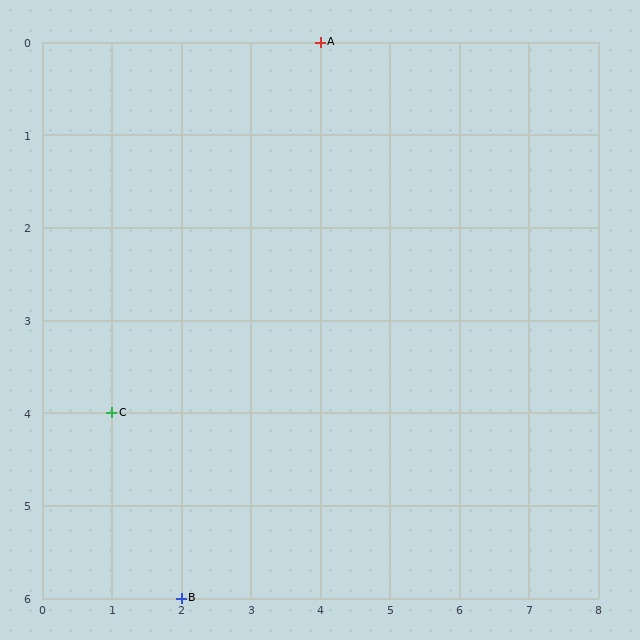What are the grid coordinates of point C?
Point C is at grid coordinates (1, 4).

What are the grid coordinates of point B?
Point B is at grid coordinates (2, 6).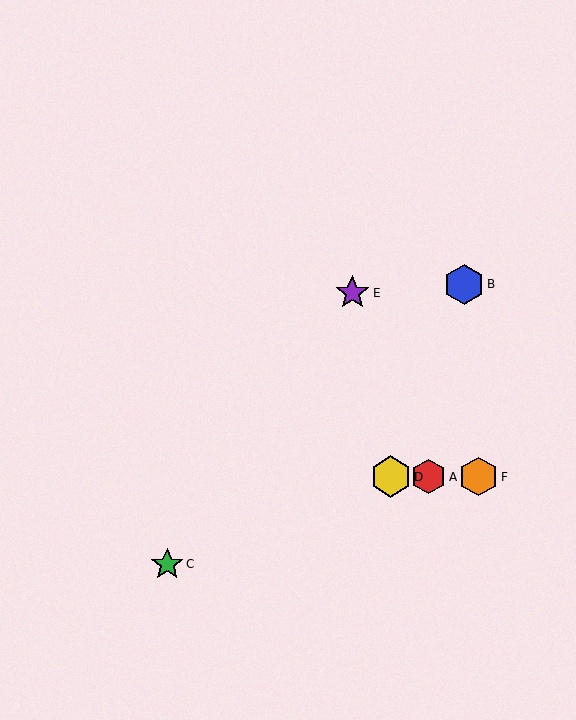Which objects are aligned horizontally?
Objects A, D, F are aligned horizontally.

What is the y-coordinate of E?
Object E is at y≈293.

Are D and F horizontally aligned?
Yes, both are at y≈477.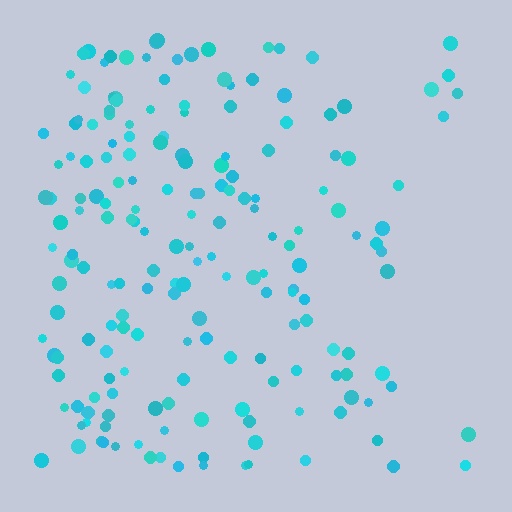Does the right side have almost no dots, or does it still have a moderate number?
Still a moderate number, just noticeably fewer than the left.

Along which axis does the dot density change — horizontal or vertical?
Horizontal.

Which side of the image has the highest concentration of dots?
The left.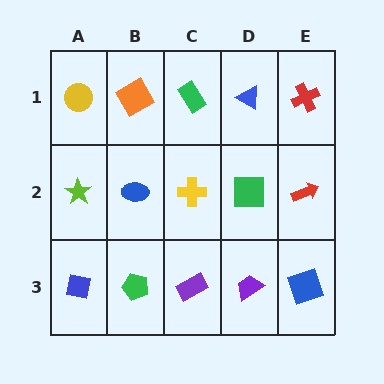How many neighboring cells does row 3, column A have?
2.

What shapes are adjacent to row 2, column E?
A red cross (row 1, column E), a blue square (row 3, column E), a green square (row 2, column D).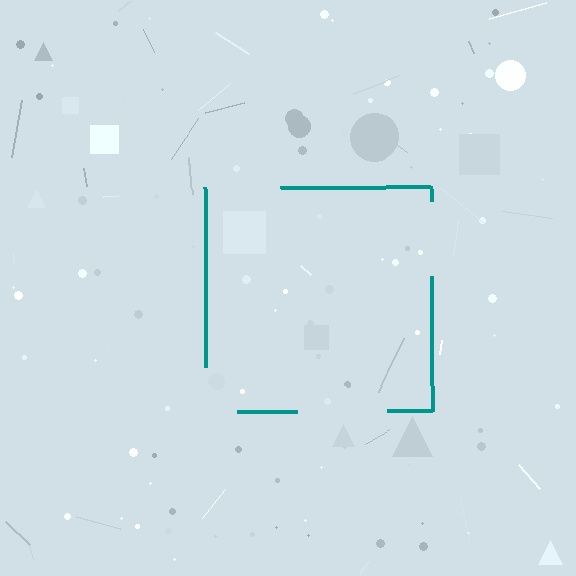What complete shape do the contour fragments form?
The contour fragments form a square.